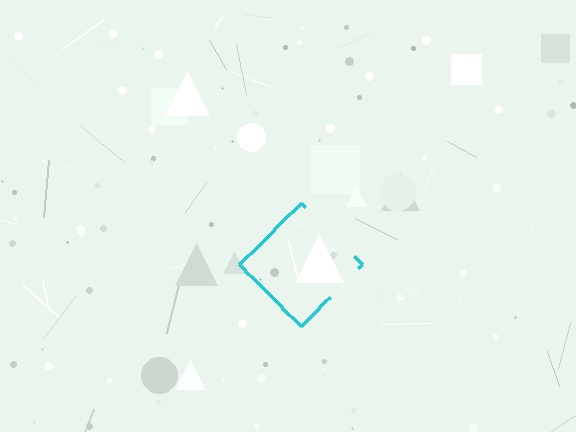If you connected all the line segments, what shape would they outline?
They would outline a diamond.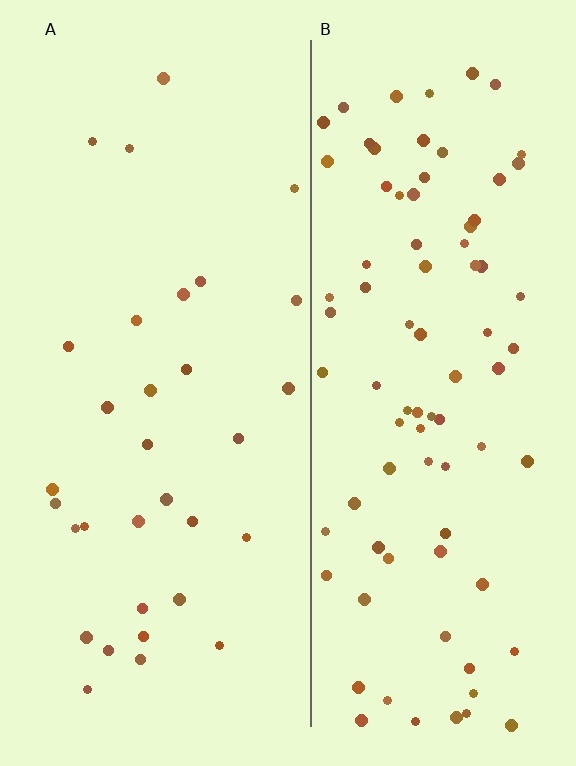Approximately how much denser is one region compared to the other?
Approximately 2.7× — region B over region A.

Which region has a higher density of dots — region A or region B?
B (the right).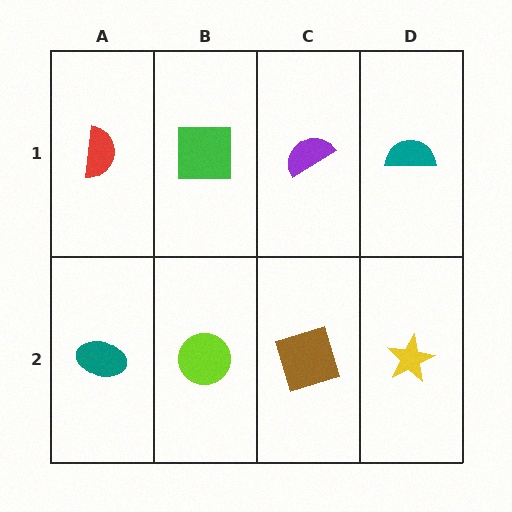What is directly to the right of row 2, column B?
A brown square.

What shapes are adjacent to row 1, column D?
A yellow star (row 2, column D), a purple semicircle (row 1, column C).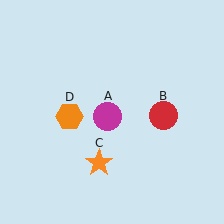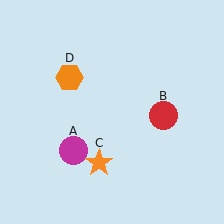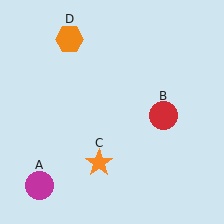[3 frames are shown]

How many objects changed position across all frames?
2 objects changed position: magenta circle (object A), orange hexagon (object D).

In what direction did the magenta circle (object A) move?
The magenta circle (object A) moved down and to the left.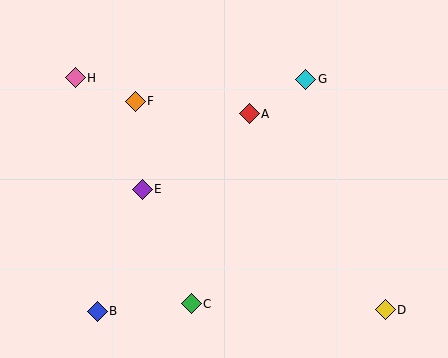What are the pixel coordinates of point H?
Point H is at (75, 78).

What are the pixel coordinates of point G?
Point G is at (306, 79).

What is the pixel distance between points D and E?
The distance between D and E is 272 pixels.